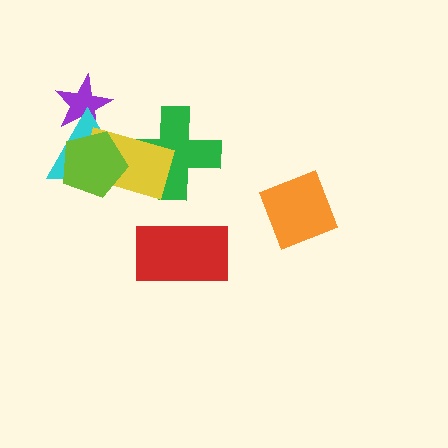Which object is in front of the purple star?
The cyan triangle is in front of the purple star.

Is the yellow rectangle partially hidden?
Yes, it is partially covered by another shape.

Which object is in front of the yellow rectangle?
The lime pentagon is in front of the yellow rectangle.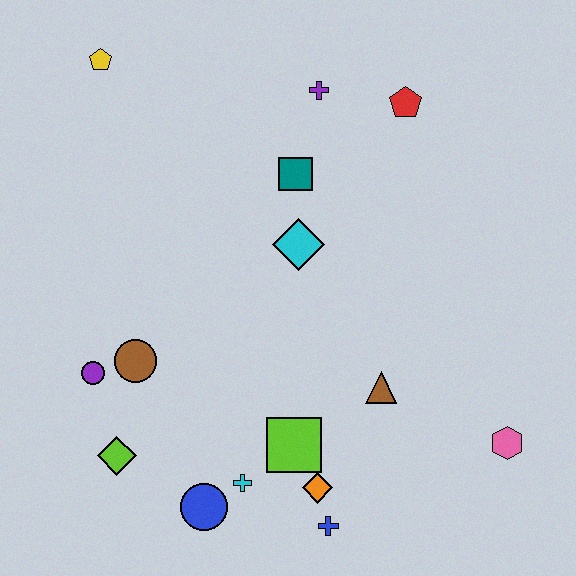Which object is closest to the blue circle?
The cyan cross is closest to the blue circle.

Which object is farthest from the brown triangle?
The yellow pentagon is farthest from the brown triangle.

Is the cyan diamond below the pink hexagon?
No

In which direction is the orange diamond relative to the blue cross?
The orange diamond is above the blue cross.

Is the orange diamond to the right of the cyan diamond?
Yes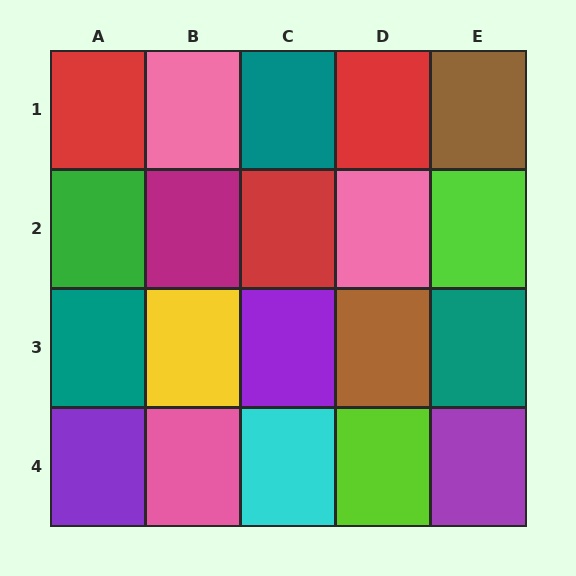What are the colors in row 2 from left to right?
Green, magenta, red, pink, lime.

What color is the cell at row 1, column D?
Red.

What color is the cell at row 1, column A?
Red.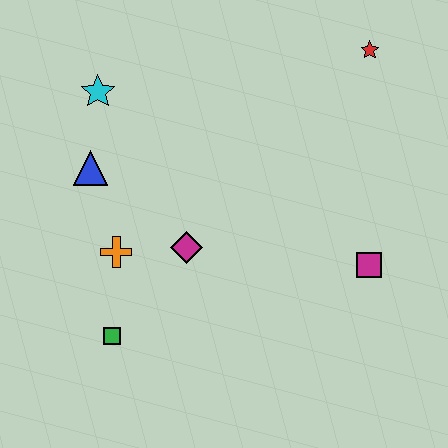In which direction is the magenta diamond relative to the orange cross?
The magenta diamond is to the right of the orange cross.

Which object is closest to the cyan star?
The blue triangle is closest to the cyan star.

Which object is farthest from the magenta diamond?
The red star is farthest from the magenta diamond.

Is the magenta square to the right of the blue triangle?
Yes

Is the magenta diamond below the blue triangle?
Yes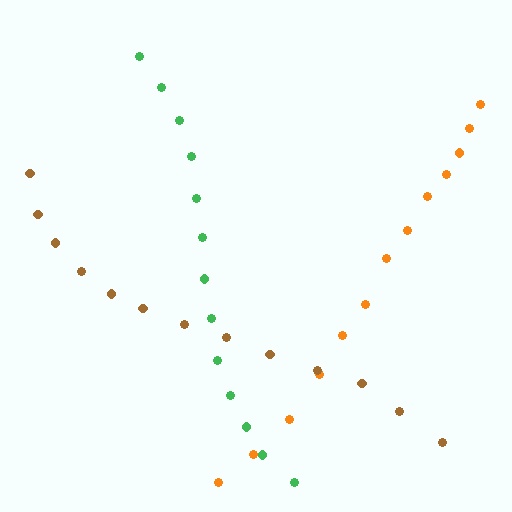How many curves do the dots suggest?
There are 3 distinct paths.